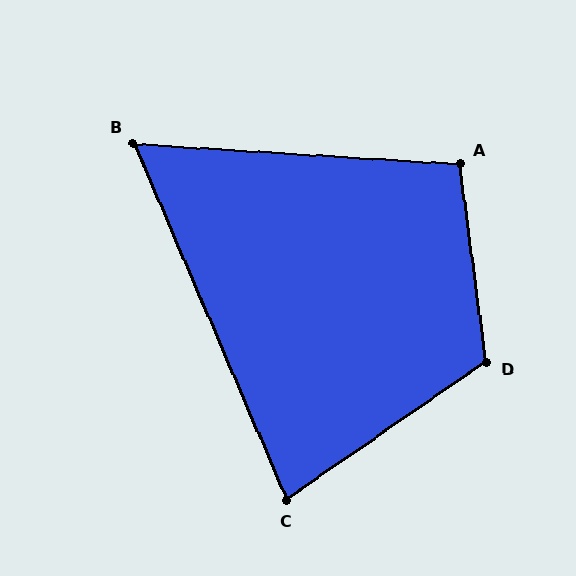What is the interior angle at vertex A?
Approximately 101 degrees (obtuse).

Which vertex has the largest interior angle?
D, at approximately 117 degrees.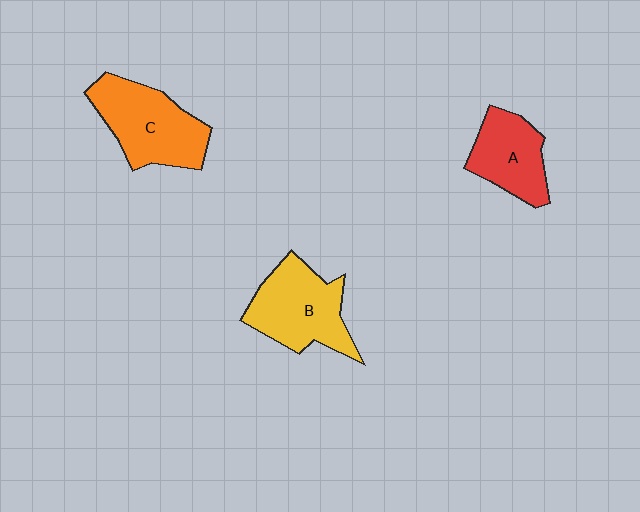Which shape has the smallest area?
Shape A (red).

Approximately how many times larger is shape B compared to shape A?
Approximately 1.3 times.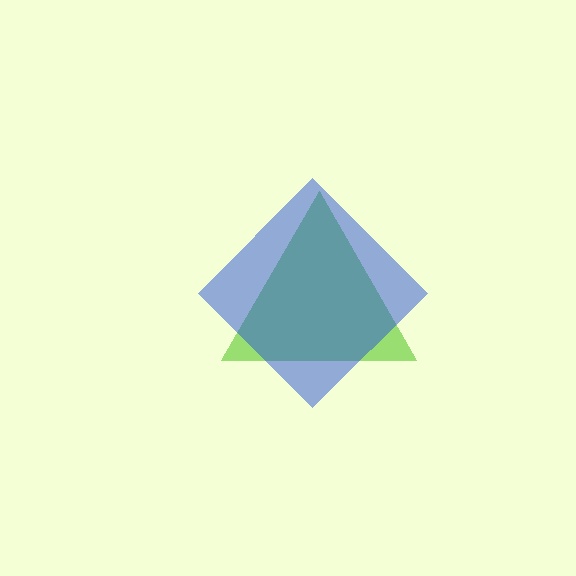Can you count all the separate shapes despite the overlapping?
Yes, there are 2 separate shapes.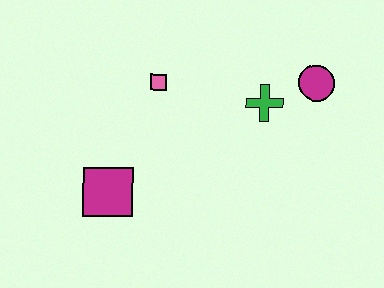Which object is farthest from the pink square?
The magenta circle is farthest from the pink square.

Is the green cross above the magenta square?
Yes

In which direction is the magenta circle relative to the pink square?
The magenta circle is to the right of the pink square.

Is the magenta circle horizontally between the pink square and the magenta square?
No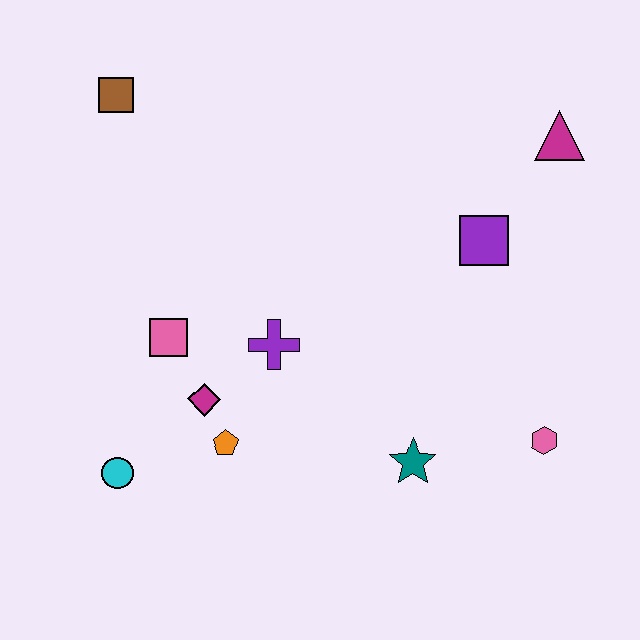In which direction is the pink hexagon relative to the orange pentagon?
The pink hexagon is to the right of the orange pentagon.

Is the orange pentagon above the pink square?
No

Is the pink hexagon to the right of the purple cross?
Yes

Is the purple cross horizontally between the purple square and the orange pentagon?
Yes